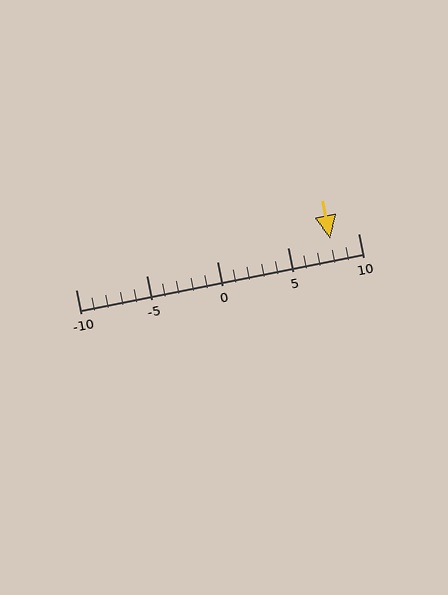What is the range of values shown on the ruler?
The ruler shows values from -10 to 10.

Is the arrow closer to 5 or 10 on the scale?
The arrow is closer to 10.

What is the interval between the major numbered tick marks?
The major tick marks are spaced 5 units apart.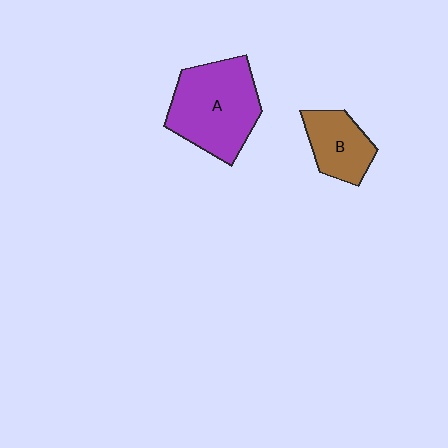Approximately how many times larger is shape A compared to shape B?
Approximately 1.9 times.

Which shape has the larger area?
Shape A (purple).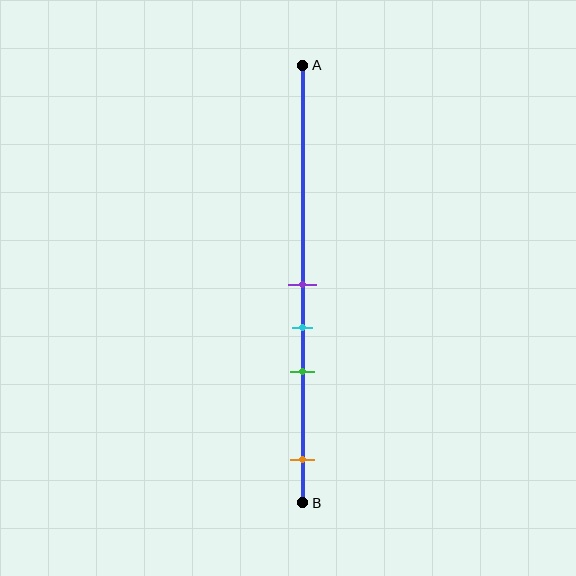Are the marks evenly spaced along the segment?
No, the marks are not evenly spaced.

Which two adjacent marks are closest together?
The purple and cyan marks are the closest adjacent pair.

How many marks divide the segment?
There are 4 marks dividing the segment.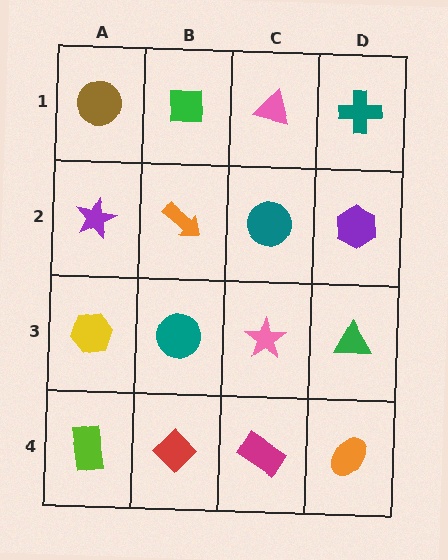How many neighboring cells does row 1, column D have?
2.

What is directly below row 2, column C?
A pink star.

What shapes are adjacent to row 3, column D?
A purple hexagon (row 2, column D), an orange ellipse (row 4, column D), a pink star (row 3, column C).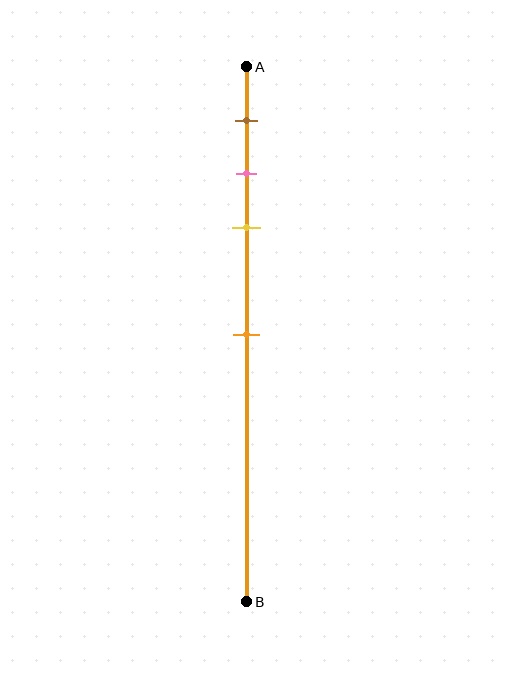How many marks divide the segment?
There are 4 marks dividing the segment.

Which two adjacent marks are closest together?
The pink and yellow marks are the closest adjacent pair.